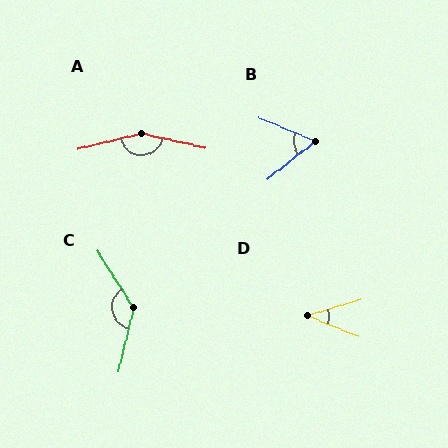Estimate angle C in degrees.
Approximately 134 degrees.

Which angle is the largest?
A, at approximately 154 degrees.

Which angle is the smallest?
D, at approximately 39 degrees.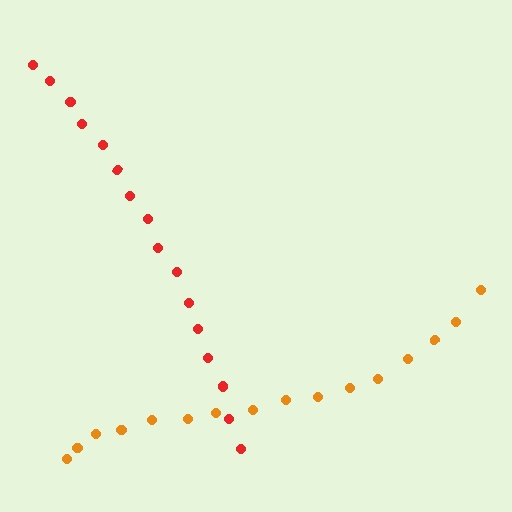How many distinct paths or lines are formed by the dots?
There are 2 distinct paths.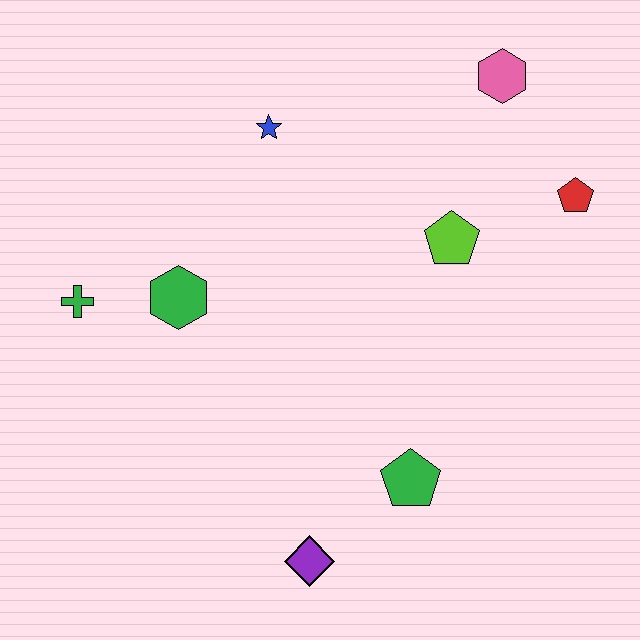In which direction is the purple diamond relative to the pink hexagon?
The purple diamond is below the pink hexagon.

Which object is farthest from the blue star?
The purple diamond is farthest from the blue star.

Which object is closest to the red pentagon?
The lime pentagon is closest to the red pentagon.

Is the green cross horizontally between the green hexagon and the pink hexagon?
No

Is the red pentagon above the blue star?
No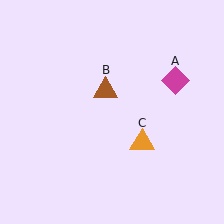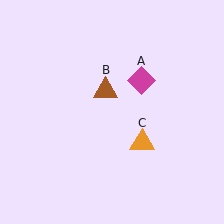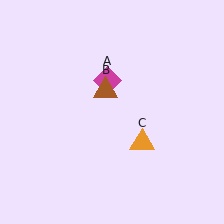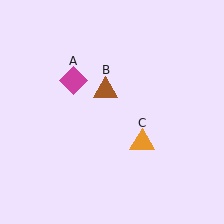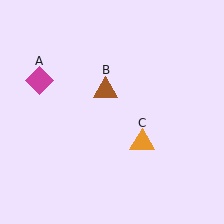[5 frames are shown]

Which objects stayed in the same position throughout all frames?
Brown triangle (object B) and orange triangle (object C) remained stationary.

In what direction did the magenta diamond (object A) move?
The magenta diamond (object A) moved left.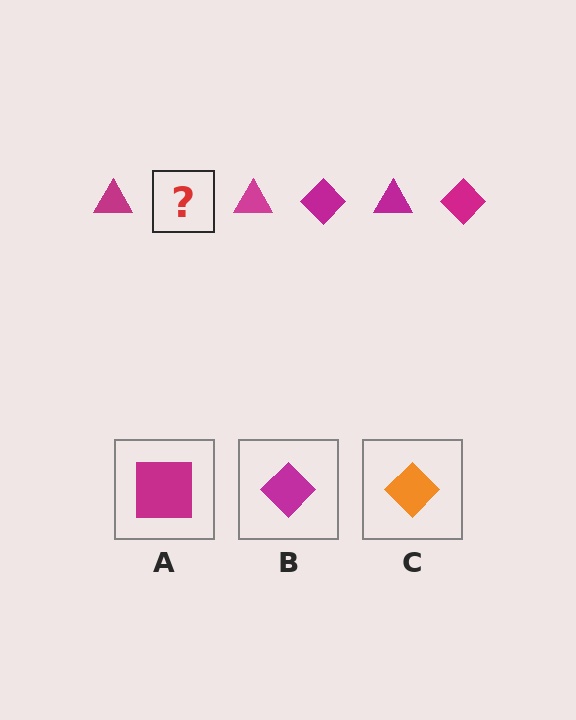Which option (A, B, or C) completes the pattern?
B.